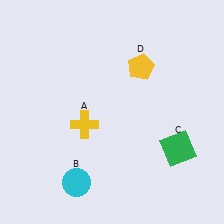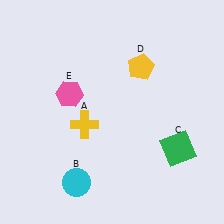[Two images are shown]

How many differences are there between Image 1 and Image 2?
There is 1 difference between the two images.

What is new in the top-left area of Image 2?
A pink hexagon (E) was added in the top-left area of Image 2.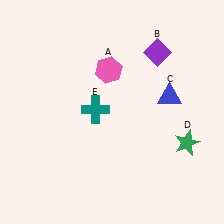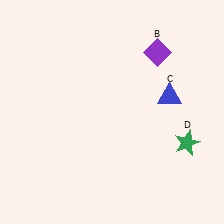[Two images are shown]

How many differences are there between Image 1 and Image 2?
There are 2 differences between the two images.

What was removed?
The pink hexagon (A), the teal cross (E) were removed in Image 2.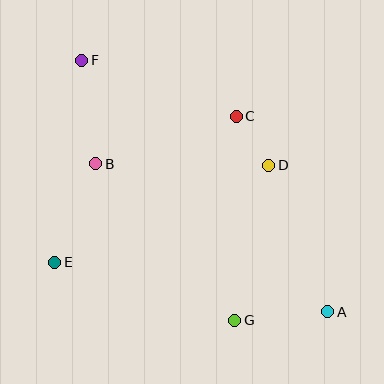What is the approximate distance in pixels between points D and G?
The distance between D and G is approximately 158 pixels.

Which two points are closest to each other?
Points C and D are closest to each other.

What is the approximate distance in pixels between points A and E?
The distance between A and E is approximately 277 pixels.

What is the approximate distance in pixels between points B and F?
The distance between B and F is approximately 105 pixels.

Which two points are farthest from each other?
Points A and F are farthest from each other.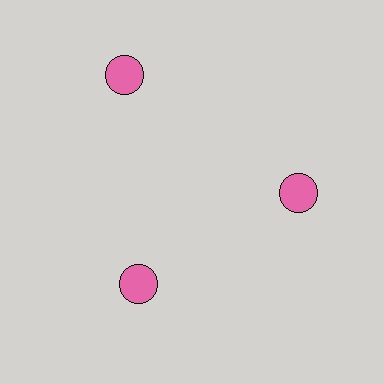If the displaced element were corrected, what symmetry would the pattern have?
It would have 3-fold rotational symmetry — the pattern would map onto itself every 120 degrees.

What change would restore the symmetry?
The symmetry would be restored by moving it inward, back onto the ring so that all 3 circles sit at equal angles and equal distance from the center.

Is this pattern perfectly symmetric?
No. The 3 pink circles are arranged in a ring, but one element near the 11 o'clock position is pushed outward from the center, breaking the 3-fold rotational symmetry.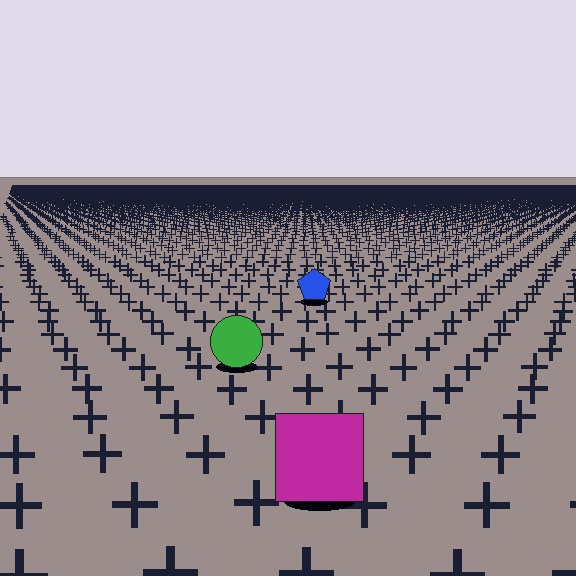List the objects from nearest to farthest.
From nearest to farthest: the magenta square, the green circle, the blue pentagon.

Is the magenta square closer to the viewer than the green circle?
Yes. The magenta square is closer — you can tell from the texture gradient: the ground texture is coarser near it.